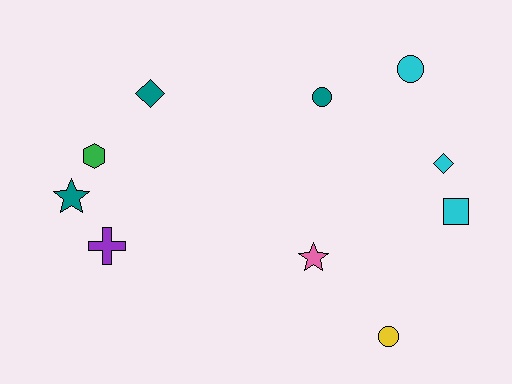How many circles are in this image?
There are 3 circles.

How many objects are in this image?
There are 10 objects.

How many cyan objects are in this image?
There are 3 cyan objects.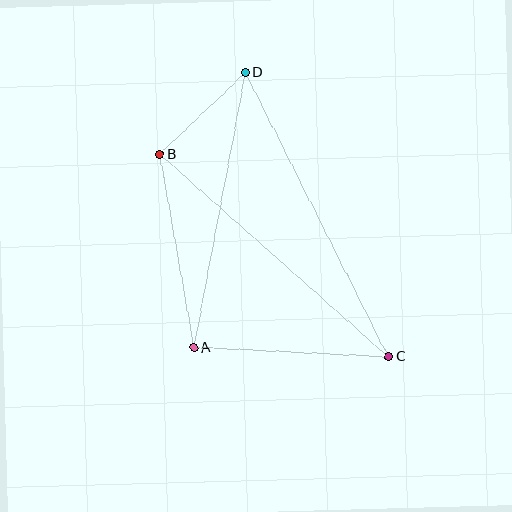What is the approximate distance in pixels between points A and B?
The distance between A and B is approximately 196 pixels.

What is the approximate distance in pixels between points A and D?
The distance between A and D is approximately 280 pixels.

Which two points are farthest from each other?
Points C and D are farthest from each other.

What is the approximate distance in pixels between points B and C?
The distance between B and C is approximately 305 pixels.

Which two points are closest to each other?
Points B and D are closest to each other.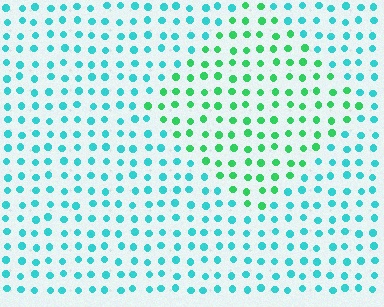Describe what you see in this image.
The image is filled with small cyan elements in a uniform arrangement. A diamond-shaped region is visible where the elements are tinted to a slightly different hue, forming a subtle color boundary.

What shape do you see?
I see a diamond.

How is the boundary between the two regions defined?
The boundary is defined purely by a slight shift in hue (about 42 degrees). Spacing, size, and orientation are identical on both sides.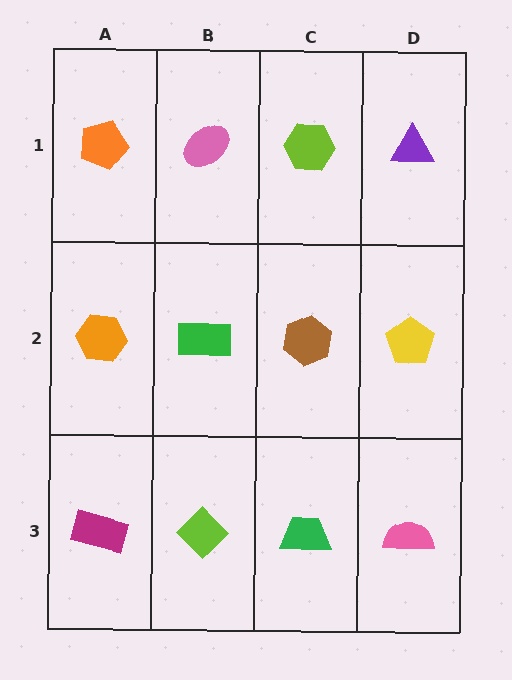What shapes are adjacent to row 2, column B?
A pink ellipse (row 1, column B), a lime diamond (row 3, column B), an orange hexagon (row 2, column A), a brown hexagon (row 2, column C).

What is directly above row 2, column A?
An orange pentagon.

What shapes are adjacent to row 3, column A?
An orange hexagon (row 2, column A), a lime diamond (row 3, column B).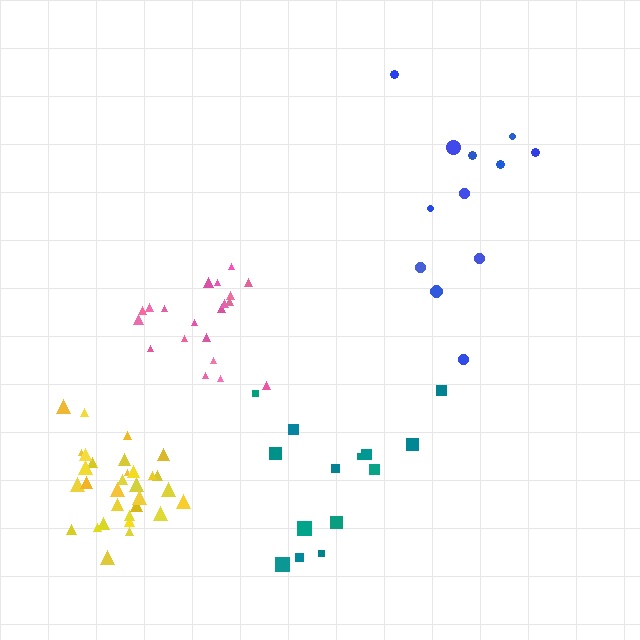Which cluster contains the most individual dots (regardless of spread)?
Yellow (32).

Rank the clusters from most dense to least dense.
yellow, pink, blue, teal.